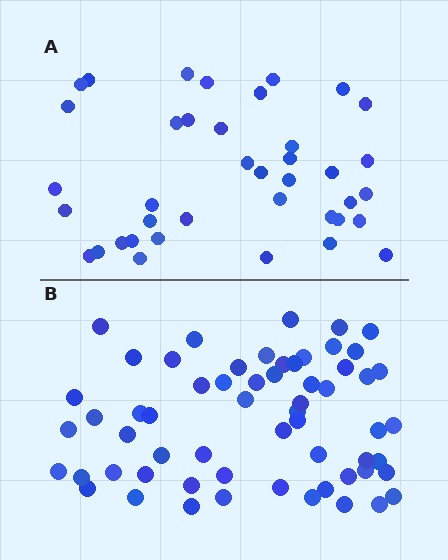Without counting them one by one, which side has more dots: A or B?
Region B (the bottom region) has more dots.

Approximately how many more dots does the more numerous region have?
Region B has approximately 20 more dots than region A.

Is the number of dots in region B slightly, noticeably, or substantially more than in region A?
Region B has substantially more. The ratio is roughly 1.5 to 1.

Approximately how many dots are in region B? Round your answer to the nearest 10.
About 60 dots.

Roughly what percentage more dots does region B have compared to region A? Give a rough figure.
About 55% more.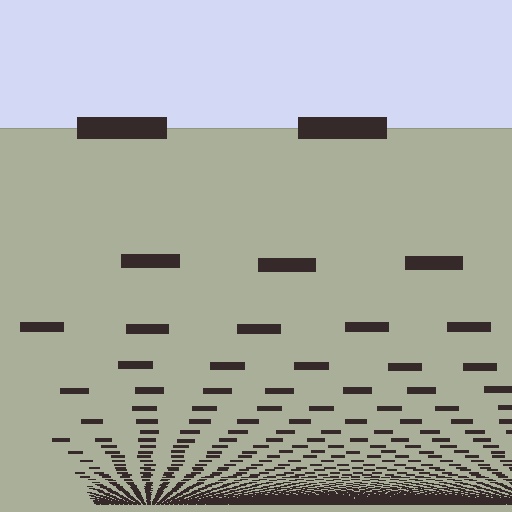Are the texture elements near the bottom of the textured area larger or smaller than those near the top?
Smaller. The gradient is inverted — elements near the bottom are smaller and denser.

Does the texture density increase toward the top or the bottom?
Density increases toward the bottom.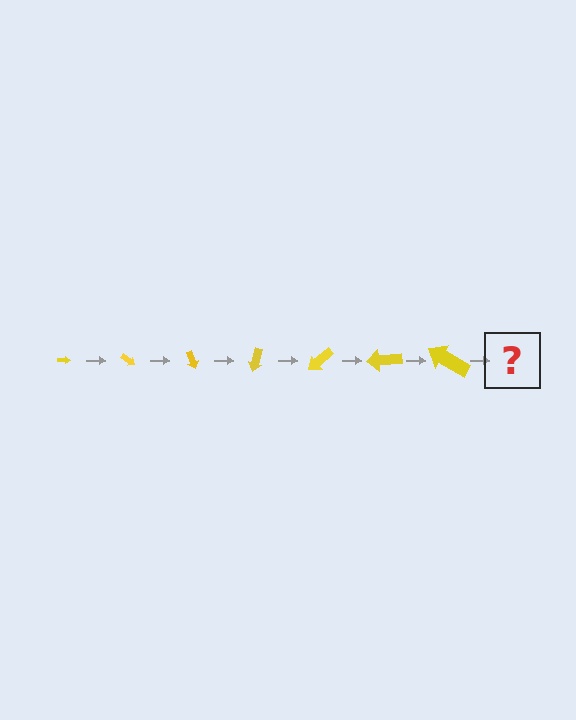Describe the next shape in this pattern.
It should be an arrow, larger than the previous one and rotated 245 degrees from the start.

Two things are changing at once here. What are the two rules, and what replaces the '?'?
The two rules are that the arrow grows larger each step and it rotates 35 degrees each step. The '?' should be an arrow, larger than the previous one and rotated 245 degrees from the start.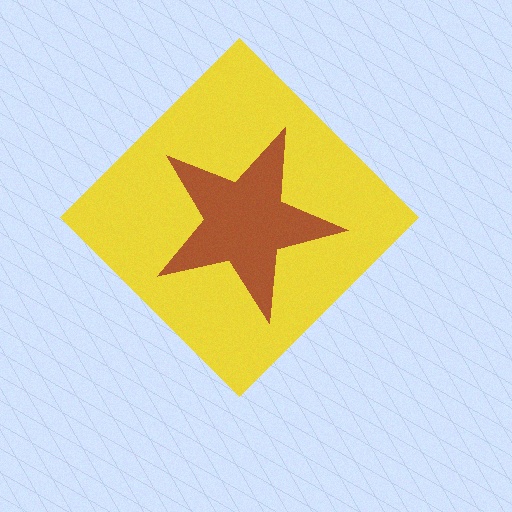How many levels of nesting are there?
2.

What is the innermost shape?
The brown star.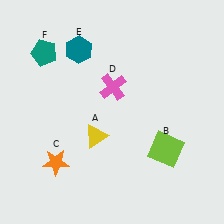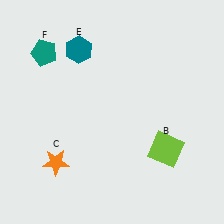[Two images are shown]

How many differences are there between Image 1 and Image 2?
There are 2 differences between the two images.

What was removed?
The yellow triangle (A), the pink cross (D) were removed in Image 2.